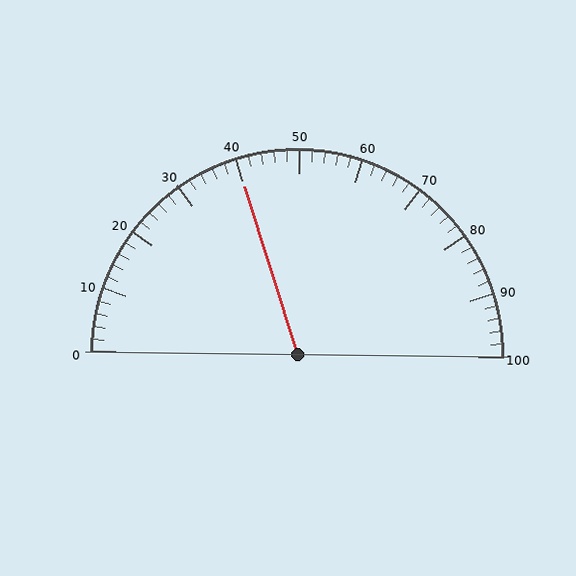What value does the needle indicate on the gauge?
The needle indicates approximately 40.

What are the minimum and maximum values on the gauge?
The gauge ranges from 0 to 100.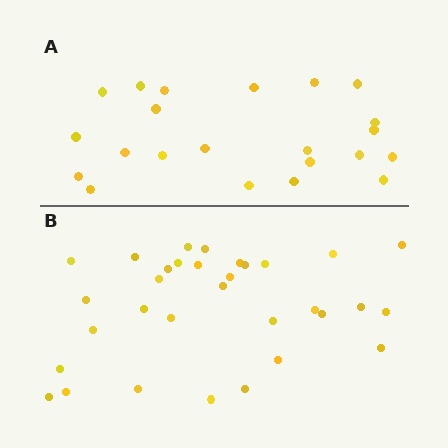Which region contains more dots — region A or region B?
Region B (the bottom region) has more dots.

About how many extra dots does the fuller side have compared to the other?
Region B has roughly 10 or so more dots than region A.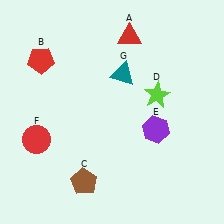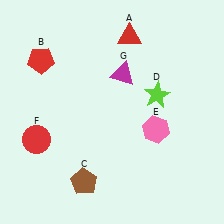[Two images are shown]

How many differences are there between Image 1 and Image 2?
There are 2 differences between the two images.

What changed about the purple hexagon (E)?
In Image 1, E is purple. In Image 2, it changed to pink.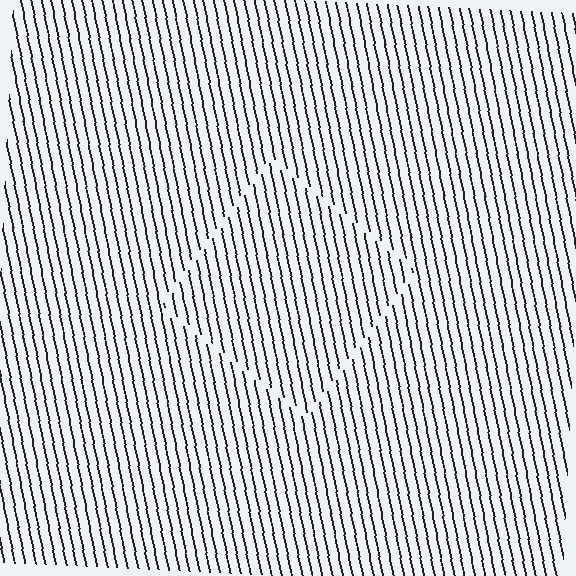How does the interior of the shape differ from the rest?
The interior of the shape contains the same grating, shifted by half a period — the contour is defined by the phase discontinuity where line-ends from the inner and outer gratings abut.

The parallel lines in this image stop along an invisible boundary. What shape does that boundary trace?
An illusory square. The interior of the shape contains the same grating, shifted by half a period — the contour is defined by the phase discontinuity where line-ends from the inner and outer gratings abut.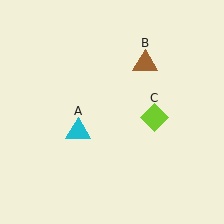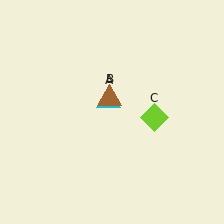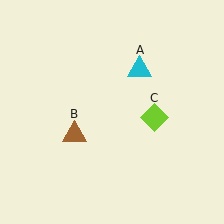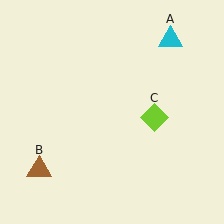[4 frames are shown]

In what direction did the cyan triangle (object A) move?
The cyan triangle (object A) moved up and to the right.